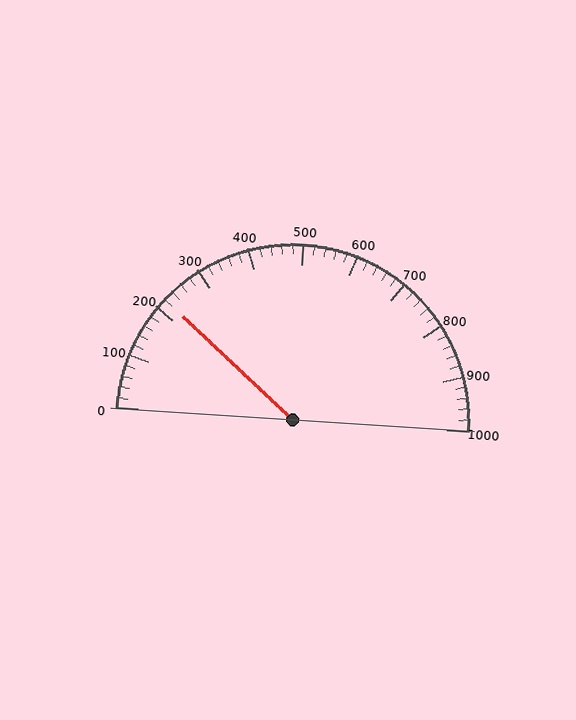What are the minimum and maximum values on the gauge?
The gauge ranges from 0 to 1000.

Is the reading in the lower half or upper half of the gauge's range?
The reading is in the lower half of the range (0 to 1000).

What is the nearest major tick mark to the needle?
The nearest major tick mark is 200.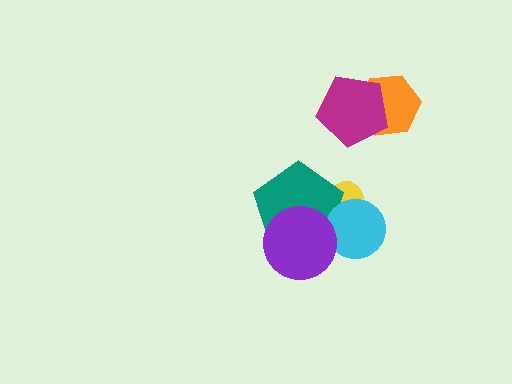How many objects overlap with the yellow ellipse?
3 objects overlap with the yellow ellipse.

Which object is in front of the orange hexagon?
The magenta pentagon is in front of the orange hexagon.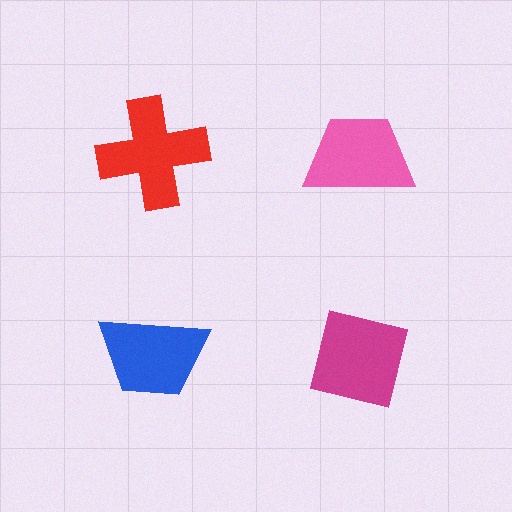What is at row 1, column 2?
A pink trapezoid.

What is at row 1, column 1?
A red cross.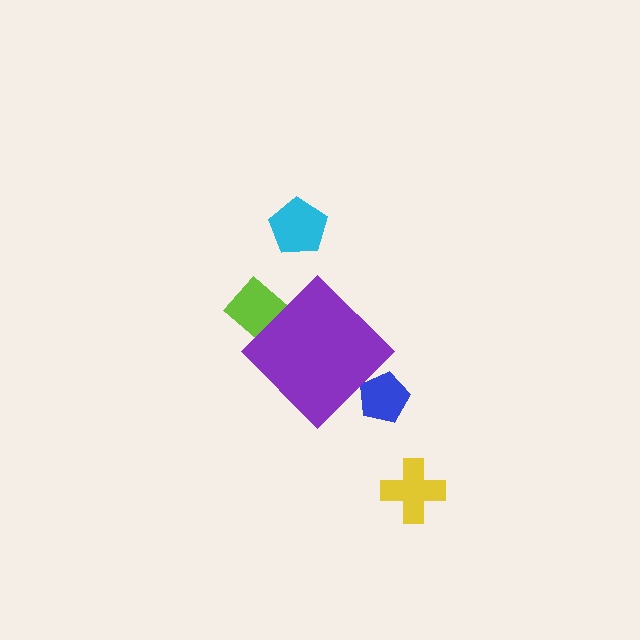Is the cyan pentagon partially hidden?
No, the cyan pentagon is fully visible.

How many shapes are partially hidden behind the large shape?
2 shapes are partially hidden.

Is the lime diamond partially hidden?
Yes, the lime diamond is partially hidden behind the purple diamond.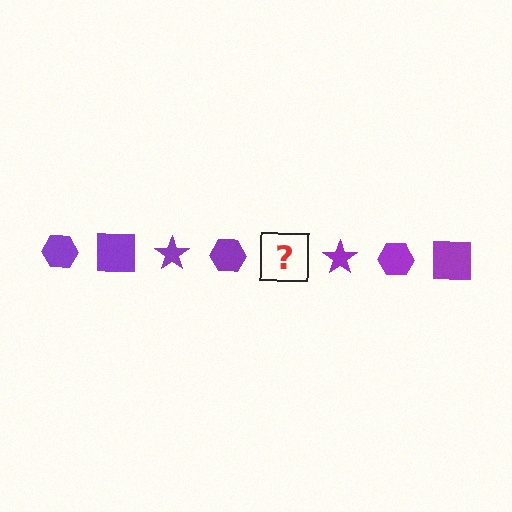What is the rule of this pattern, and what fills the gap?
The rule is that the pattern cycles through hexagon, square, star shapes in purple. The gap should be filled with a purple square.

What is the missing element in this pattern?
The missing element is a purple square.